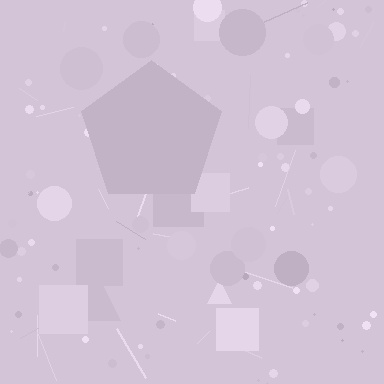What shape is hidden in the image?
A pentagon is hidden in the image.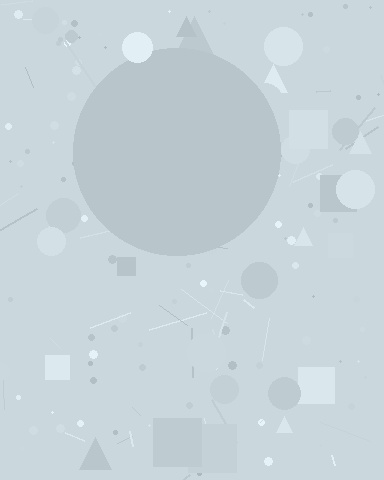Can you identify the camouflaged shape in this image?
The camouflaged shape is a circle.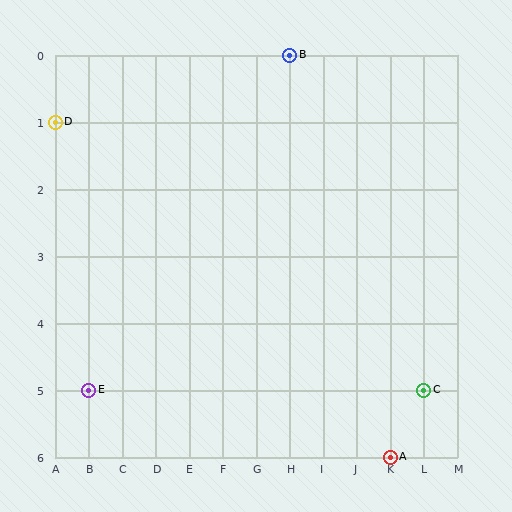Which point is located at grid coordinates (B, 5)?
Point E is at (B, 5).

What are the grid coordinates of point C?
Point C is at grid coordinates (L, 5).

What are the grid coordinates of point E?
Point E is at grid coordinates (B, 5).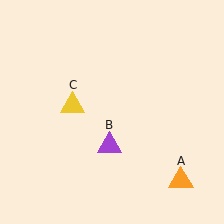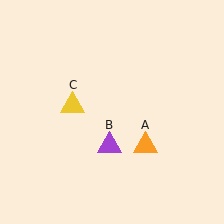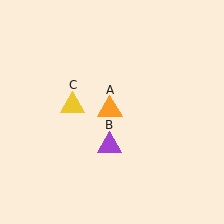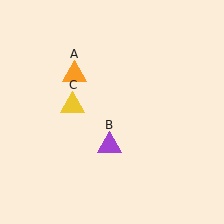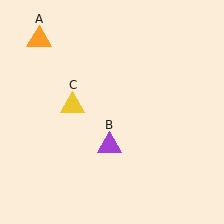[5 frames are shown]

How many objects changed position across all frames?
1 object changed position: orange triangle (object A).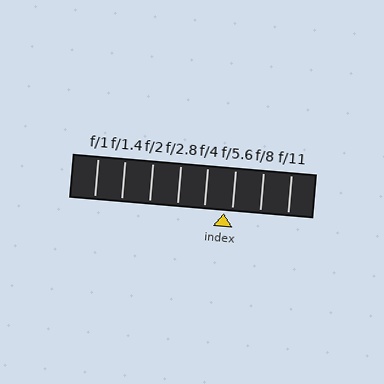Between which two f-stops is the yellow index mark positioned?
The index mark is between f/4 and f/5.6.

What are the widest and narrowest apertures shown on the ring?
The widest aperture shown is f/1 and the narrowest is f/11.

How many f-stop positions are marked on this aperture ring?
There are 8 f-stop positions marked.